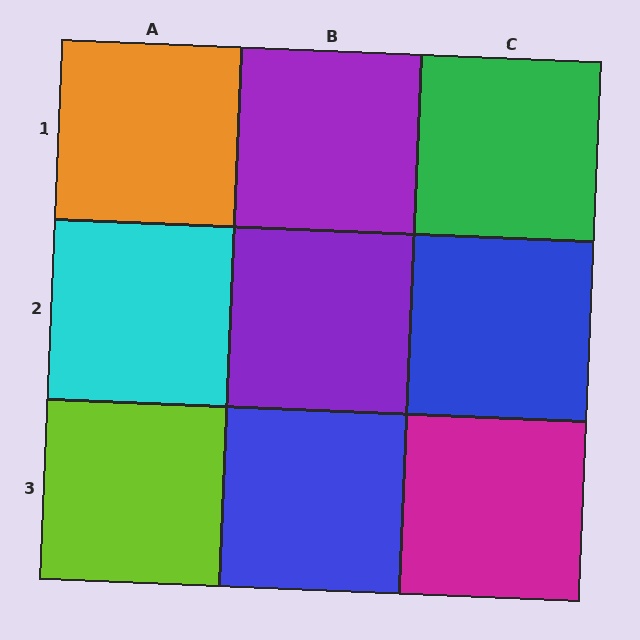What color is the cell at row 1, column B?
Purple.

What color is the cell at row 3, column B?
Blue.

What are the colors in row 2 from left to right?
Cyan, purple, blue.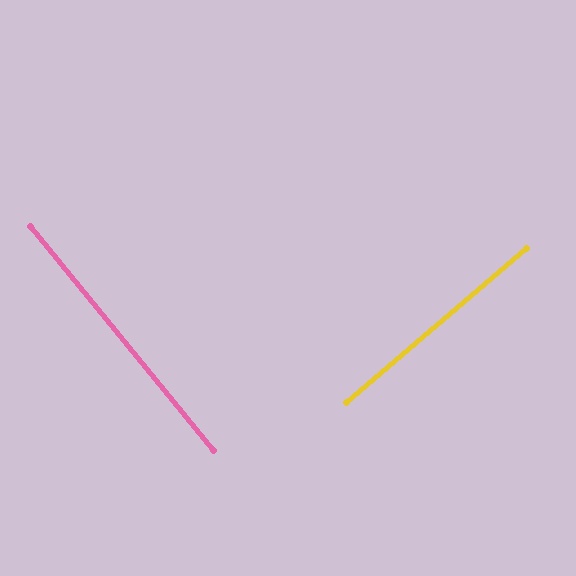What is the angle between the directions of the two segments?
Approximately 89 degrees.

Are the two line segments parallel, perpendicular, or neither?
Perpendicular — they meet at approximately 89°.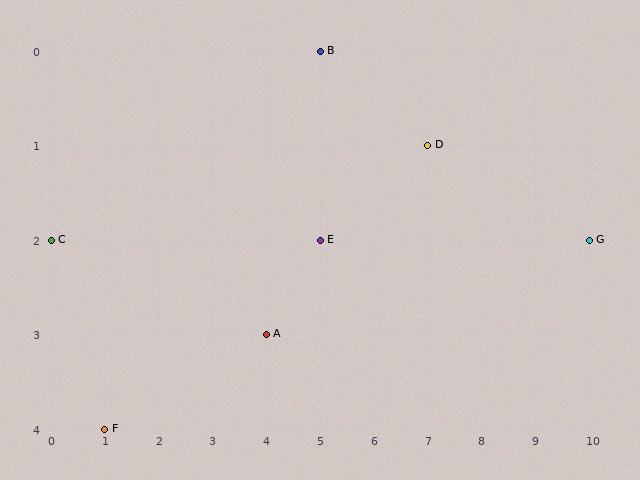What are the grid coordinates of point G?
Point G is at grid coordinates (10, 2).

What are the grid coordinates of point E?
Point E is at grid coordinates (5, 2).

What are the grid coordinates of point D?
Point D is at grid coordinates (7, 1).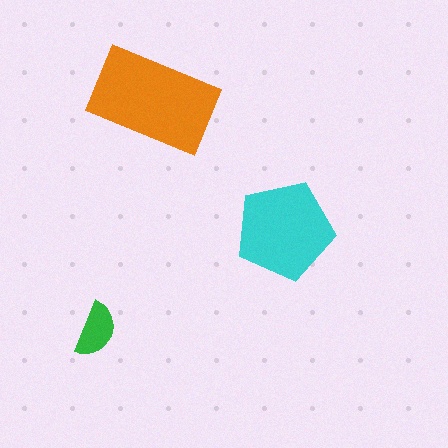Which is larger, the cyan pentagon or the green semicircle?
The cyan pentagon.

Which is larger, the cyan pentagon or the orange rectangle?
The orange rectangle.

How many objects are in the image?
There are 3 objects in the image.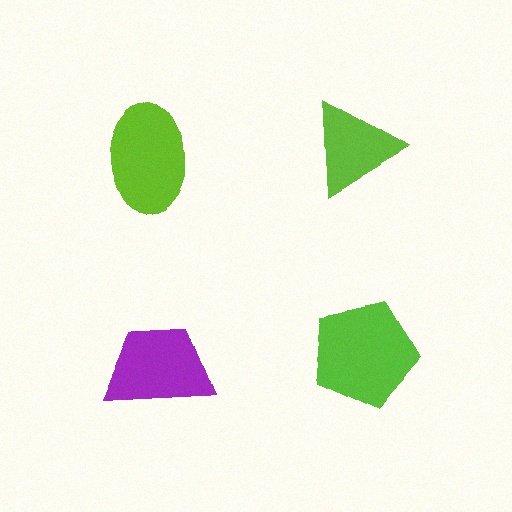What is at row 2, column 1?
A purple trapezoid.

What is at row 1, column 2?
A lime triangle.